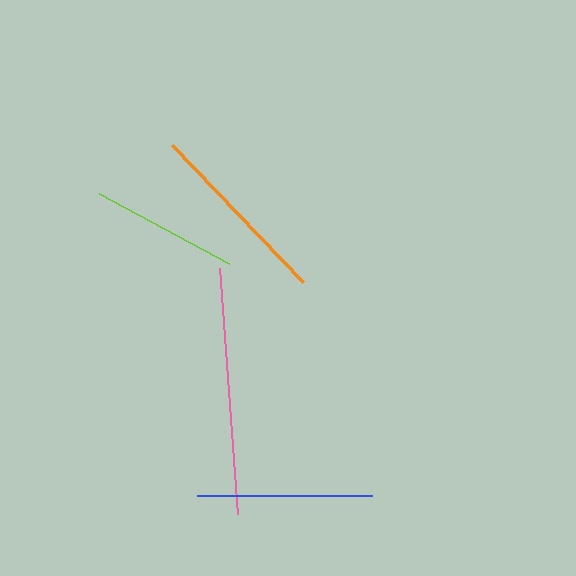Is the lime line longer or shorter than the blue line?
The blue line is longer than the lime line.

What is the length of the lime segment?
The lime segment is approximately 148 pixels long.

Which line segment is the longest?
The pink line is the longest at approximately 247 pixels.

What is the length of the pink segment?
The pink segment is approximately 247 pixels long.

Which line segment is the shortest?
The lime line is the shortest at approximately 148 pixels.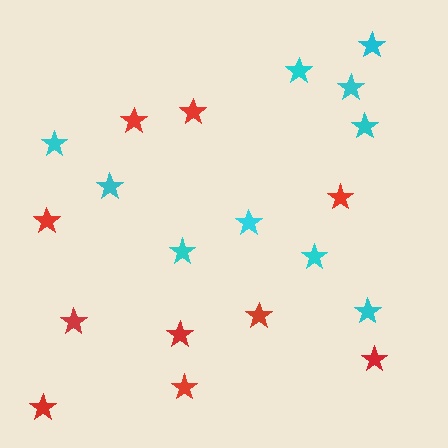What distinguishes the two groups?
There are 2 groups: one group of red stars (10) and one group of cyan stars (10).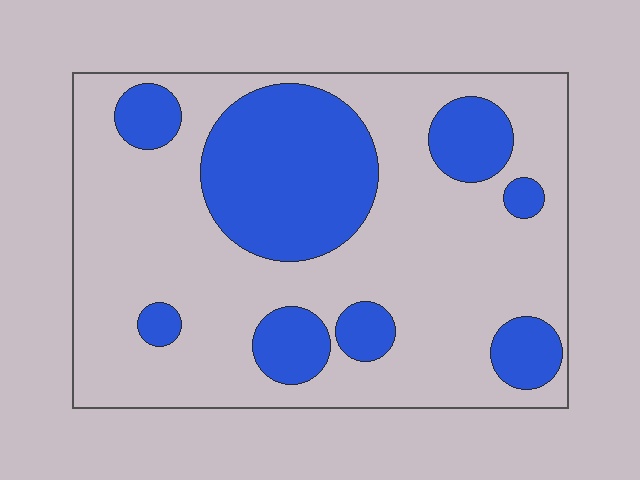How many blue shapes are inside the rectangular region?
8.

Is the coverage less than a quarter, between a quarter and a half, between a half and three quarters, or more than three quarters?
Between a quarter and a half.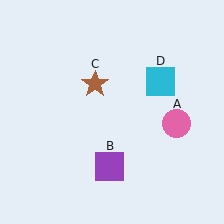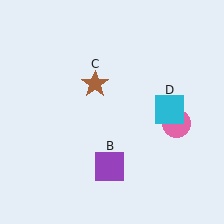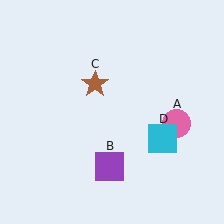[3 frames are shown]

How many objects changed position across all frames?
1 object changed position: cyan square (object D).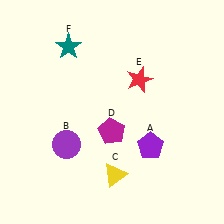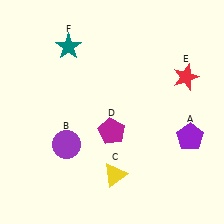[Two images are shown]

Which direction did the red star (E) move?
The red star (E) moved right.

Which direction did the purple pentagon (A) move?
The purple pentagon (A) moved right.